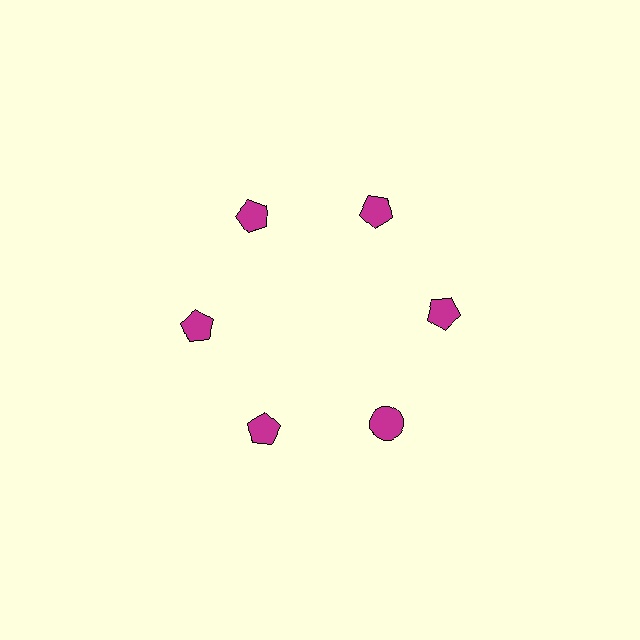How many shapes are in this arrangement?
There are 6 shapes arranged in a ring pattern.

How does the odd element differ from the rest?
It has a different shape: circle instead of pentagon.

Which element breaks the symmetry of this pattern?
The magenta circle at roughly the 5 o'clock position breaks the symmetry. All other shapes are magenta pentagons.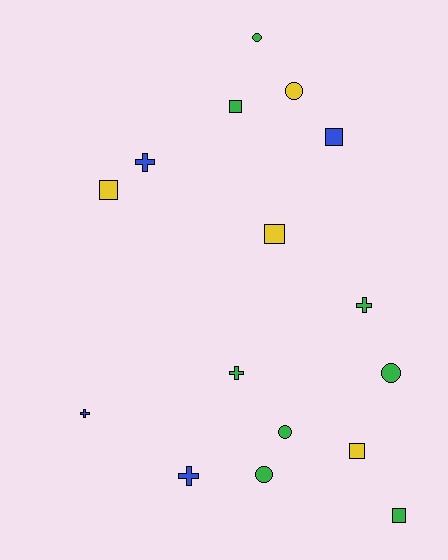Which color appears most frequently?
Green, with 8 objects.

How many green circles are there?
There are 4 green circles.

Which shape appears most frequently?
Square, with 6 objects.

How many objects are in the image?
There are 16 objects.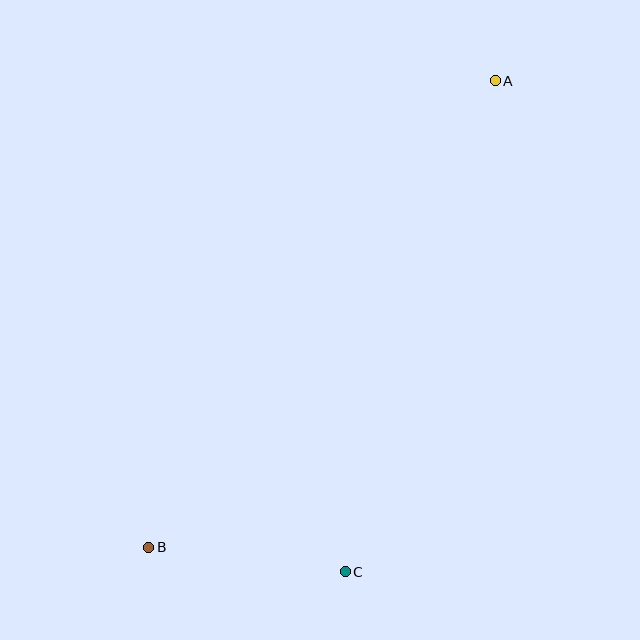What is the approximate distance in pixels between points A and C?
The distance between A and C is approximately 513 pixels.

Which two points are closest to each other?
Points B and C are closest to each other.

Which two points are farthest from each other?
Points A and B are farthest from each other.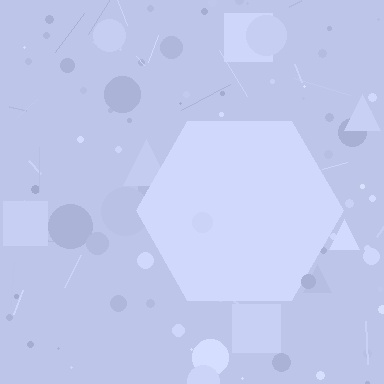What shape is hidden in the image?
A hexagon is hidden in the image.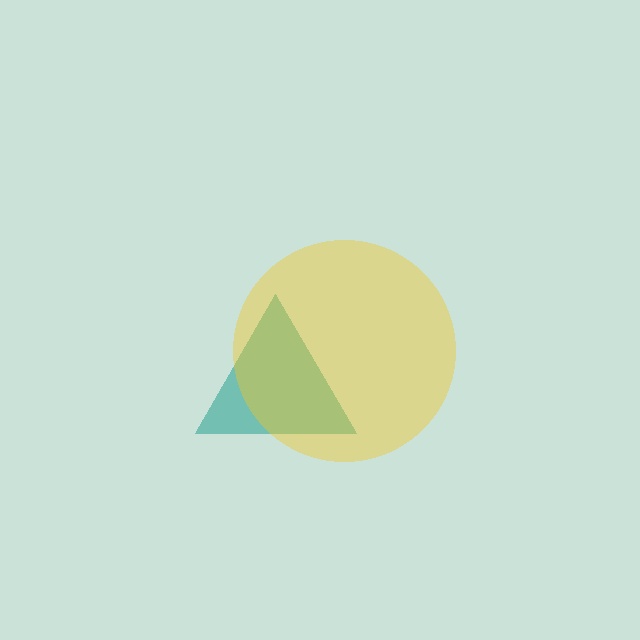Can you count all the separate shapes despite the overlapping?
Yes, there are 2 separate shapes.